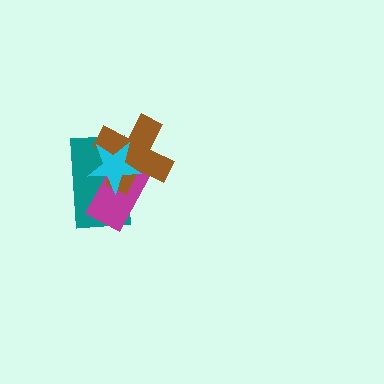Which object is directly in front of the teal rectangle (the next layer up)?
The magenta rectangle is directly in front of the teal rectangle.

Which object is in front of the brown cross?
The cyan star is in front of the brown cross.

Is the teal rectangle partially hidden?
Yes, it is partially covered by another shape.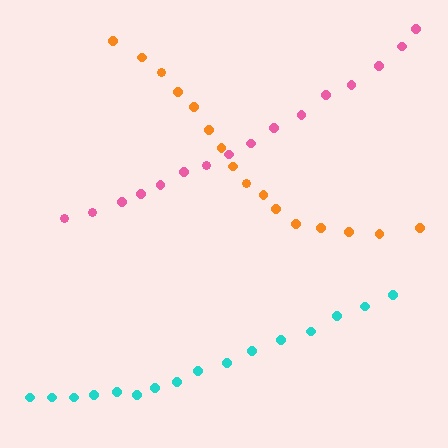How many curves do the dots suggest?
There are 3 distinct paths.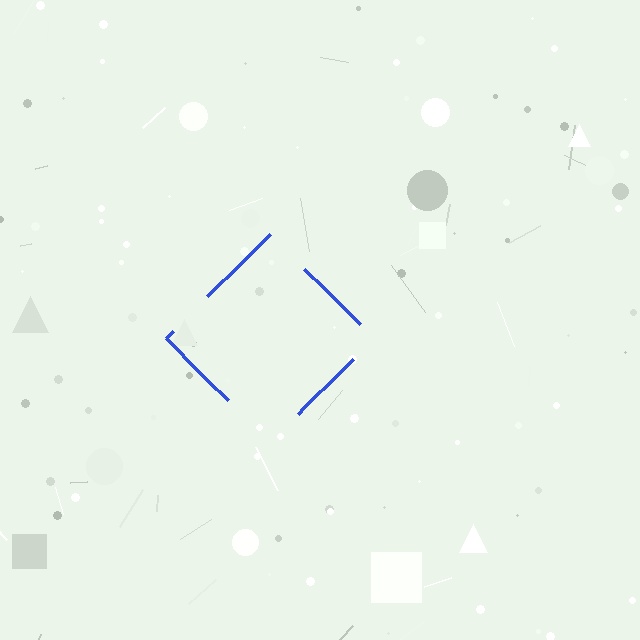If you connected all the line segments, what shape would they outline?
They would outline a diamond.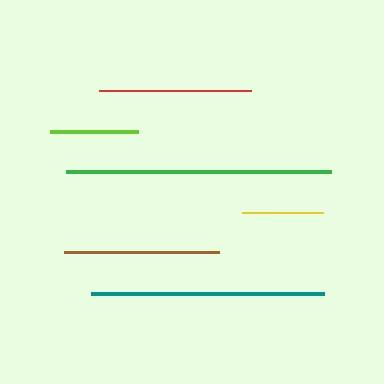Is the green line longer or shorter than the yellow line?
The green line is longer than the yellow line.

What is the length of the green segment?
The green segment is approximately 265 pixels long.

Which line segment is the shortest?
The yellow line is the shortest at approximately 80 pixels.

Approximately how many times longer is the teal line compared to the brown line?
The teal line is approximately 1.5 times the length of the brown line.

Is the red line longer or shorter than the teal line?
The teal line is longer than the red line.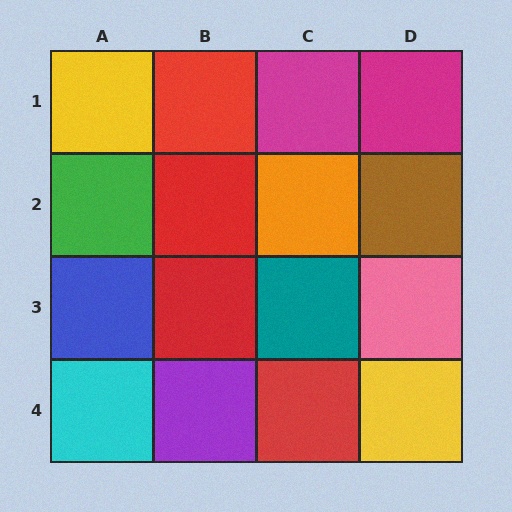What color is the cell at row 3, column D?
Pink.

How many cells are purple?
1 cell is purple.